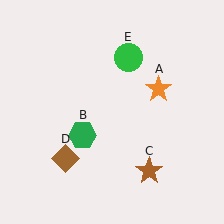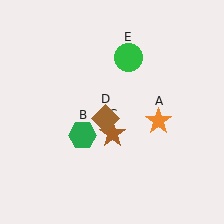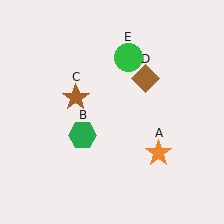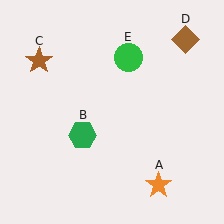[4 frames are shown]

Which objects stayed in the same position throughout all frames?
Green hexagon (object B) and green circle (object E) remained stationary.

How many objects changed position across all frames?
3 objects changed position: orange star (object A), brown star (object C), brown diamond (object D).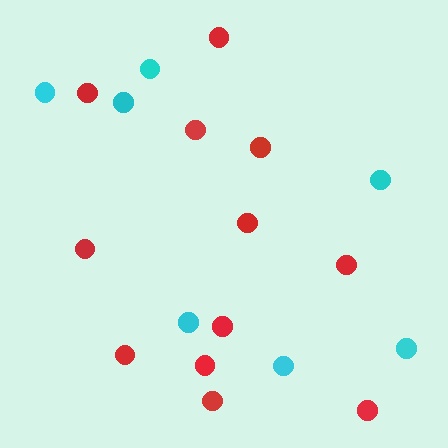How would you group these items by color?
There are 2 groups: one group of red circles (12) and one group of cyan circles (7).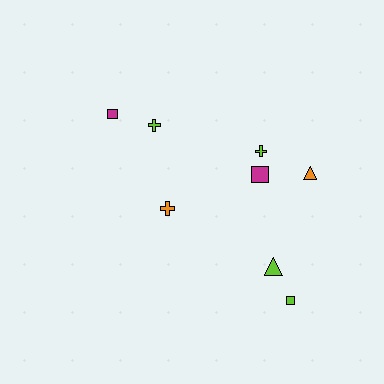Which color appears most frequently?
Lime, with 4 objects.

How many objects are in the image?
There are 8 objects.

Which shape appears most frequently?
Square, with 3 objects.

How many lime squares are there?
There is 1 lime square.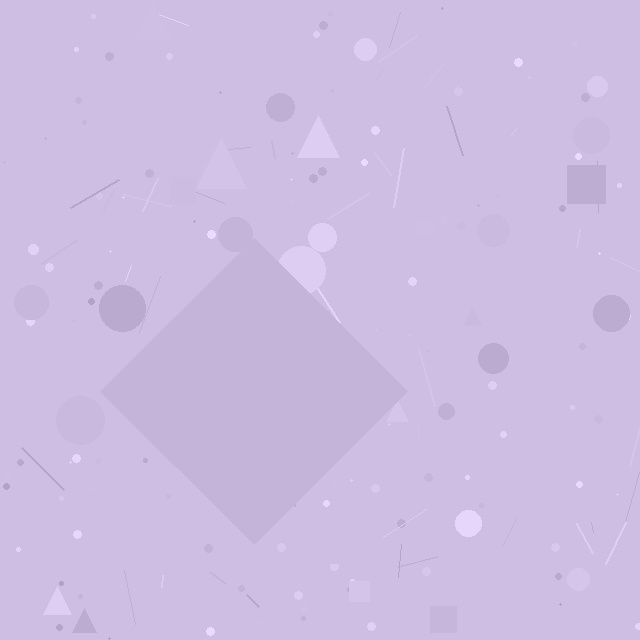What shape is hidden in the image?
A diamond is hidden in the image.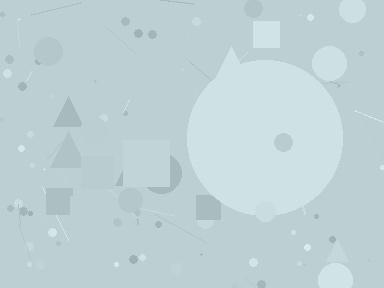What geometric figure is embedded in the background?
A circle is embedded in the background.